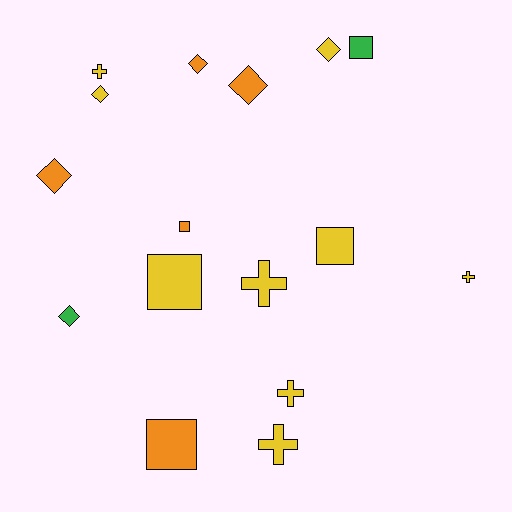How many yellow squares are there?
There are 2 yellow squares.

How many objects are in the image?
There are 16 objects.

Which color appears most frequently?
Yellow, with 9 objects.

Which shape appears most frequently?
Diamond, with 6 objects.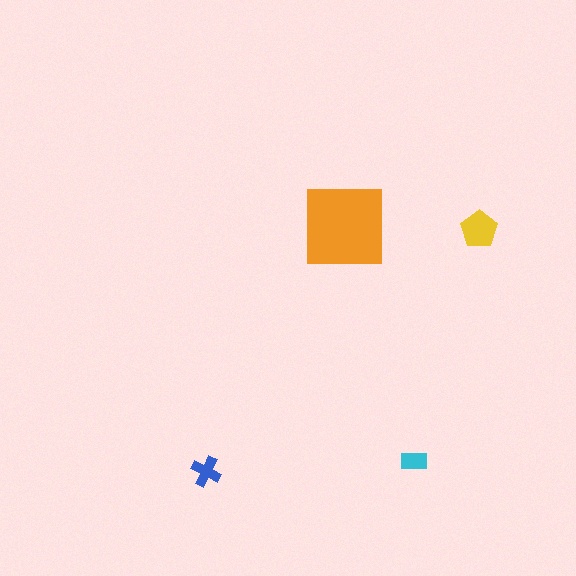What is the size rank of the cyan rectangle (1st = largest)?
4th.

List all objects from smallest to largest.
The cyan rectangle, the blue cross, the yellow pentagon, the orange square.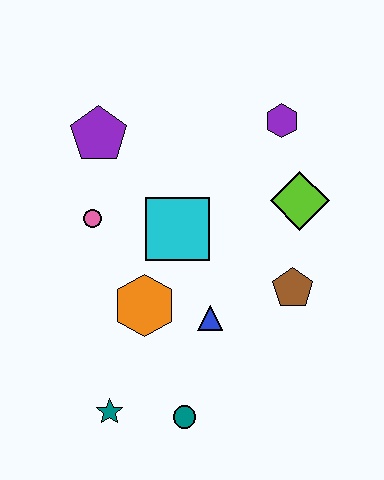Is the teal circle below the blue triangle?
Yes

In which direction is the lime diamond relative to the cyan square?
The lime diamond is to the right of the cyan square.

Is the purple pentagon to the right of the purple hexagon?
No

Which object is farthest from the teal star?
The purple hexagon is farthest from the teal star.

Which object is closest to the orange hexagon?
The blue triangle is closest to the orange hexagon.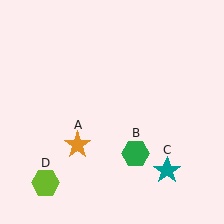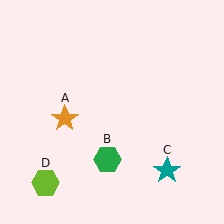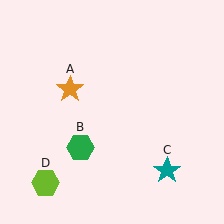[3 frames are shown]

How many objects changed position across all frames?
2 objects changed position: orange star (object A), green hexagon (object B).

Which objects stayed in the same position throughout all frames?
Teal star (object C) and lime hexagon (object D) remained stationary.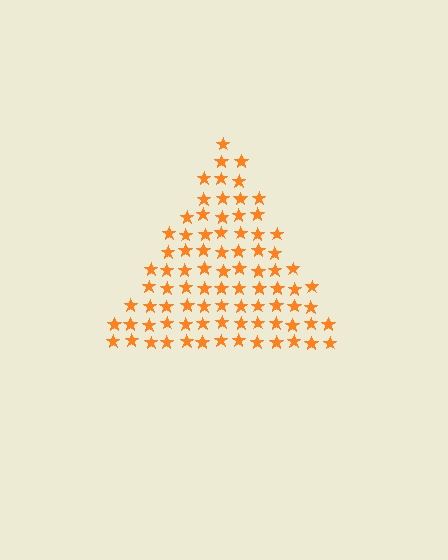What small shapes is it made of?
It is made of small stars.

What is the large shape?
The large shape is a triangle.